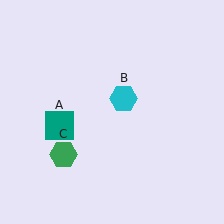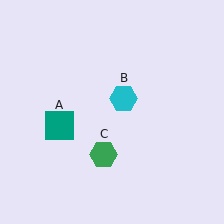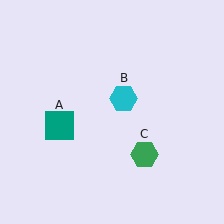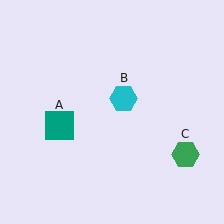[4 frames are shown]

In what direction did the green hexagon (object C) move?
The green hexagon (object C) moved right.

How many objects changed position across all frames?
1 object changed position: green hexagon (object C).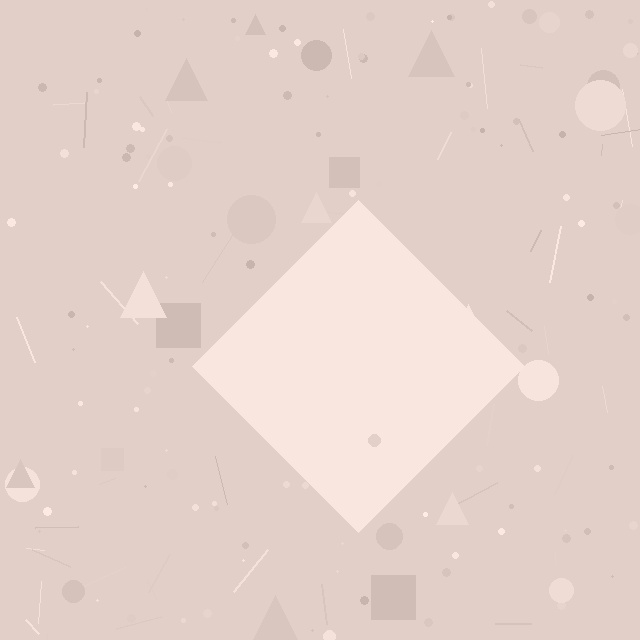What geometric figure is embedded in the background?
A diamond is embedded in the background.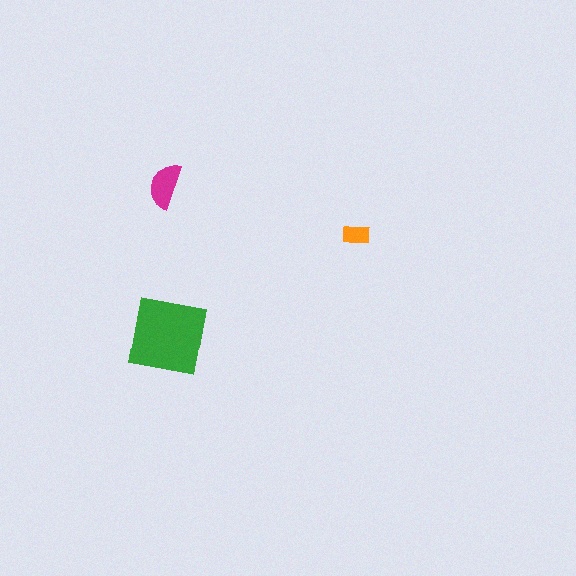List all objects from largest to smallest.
The green square, the magenta semicircle, the orange rectangle.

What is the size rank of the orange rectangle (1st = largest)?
3rd.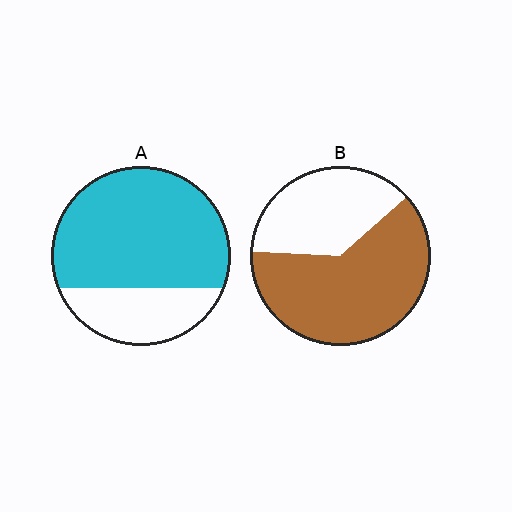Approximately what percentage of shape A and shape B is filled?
A is approximately 70% and B is approximately 65%.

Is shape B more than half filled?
Yes.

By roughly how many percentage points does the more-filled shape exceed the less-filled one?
By roughly 10 percentage points (A over B).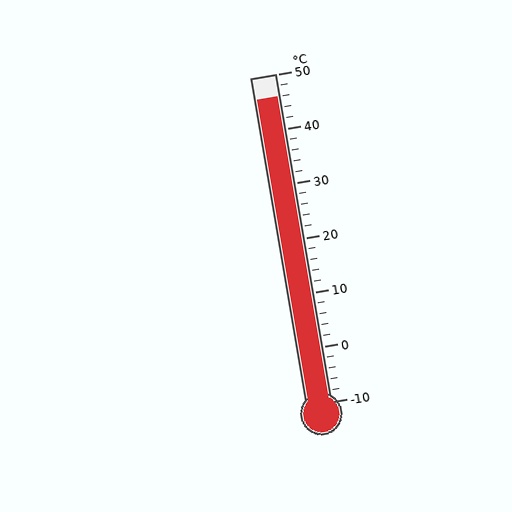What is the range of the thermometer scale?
The thermometer scale ranges from -10°C to 50°C.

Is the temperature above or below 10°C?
The temperature is above 10°C.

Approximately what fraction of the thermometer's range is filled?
The thermometer is filled to approximately 95% of its range.